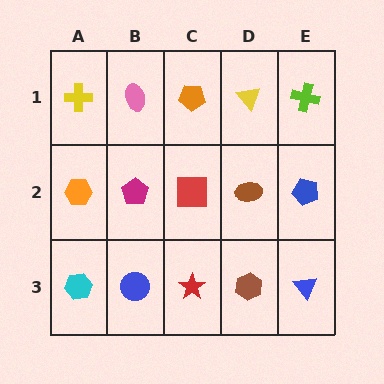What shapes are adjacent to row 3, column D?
A brown ellipse (row 2, column D), a red star (row 3, column C), a blue triangle (row 3, column E).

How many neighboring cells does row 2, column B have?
4.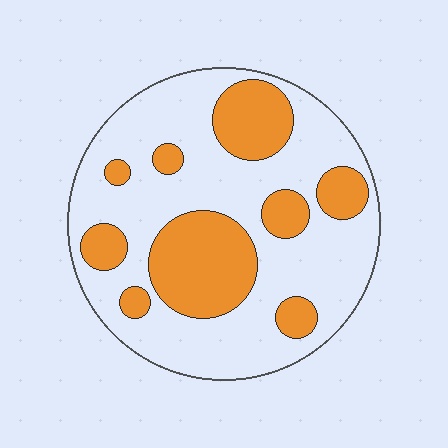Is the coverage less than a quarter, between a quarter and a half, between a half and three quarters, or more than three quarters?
Between a quarter and a half.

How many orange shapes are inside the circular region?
9.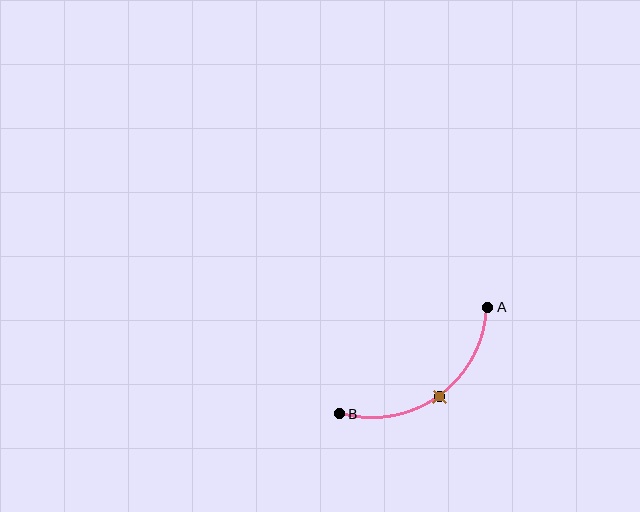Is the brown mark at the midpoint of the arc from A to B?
Yes. The brown mark lies on the arc at equal arc-length from both A and B — it is the arc midpoint.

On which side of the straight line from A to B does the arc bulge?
The arc bulges below and to the right of the straight line connecting A and B.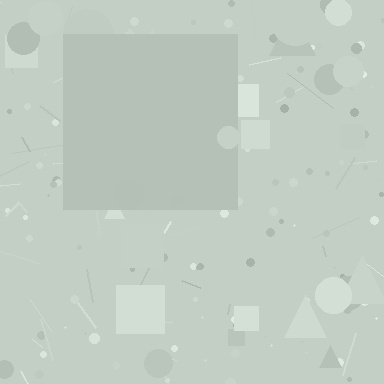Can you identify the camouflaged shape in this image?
The camouflaged shape is a square.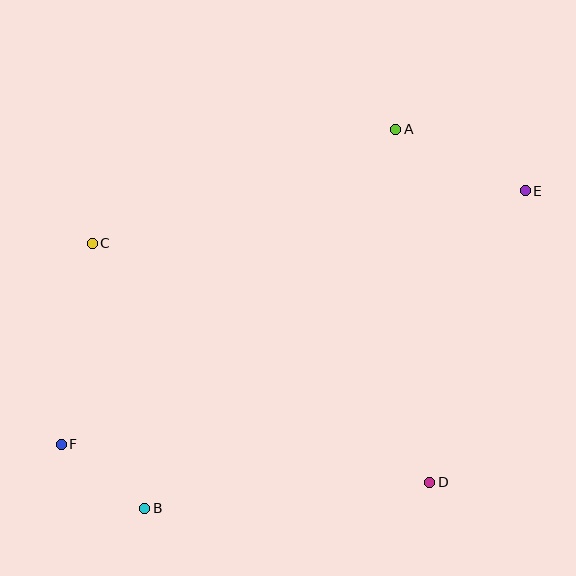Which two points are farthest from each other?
Points E and F are farthest from each other.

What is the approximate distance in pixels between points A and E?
The distance between A and E is approximately 143 pixels.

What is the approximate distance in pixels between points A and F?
The distance between A and F is approximately 459 pixels.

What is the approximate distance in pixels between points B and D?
The distance between B and D is approximately 286 pixels.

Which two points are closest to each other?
Points B and F are closest to each other.